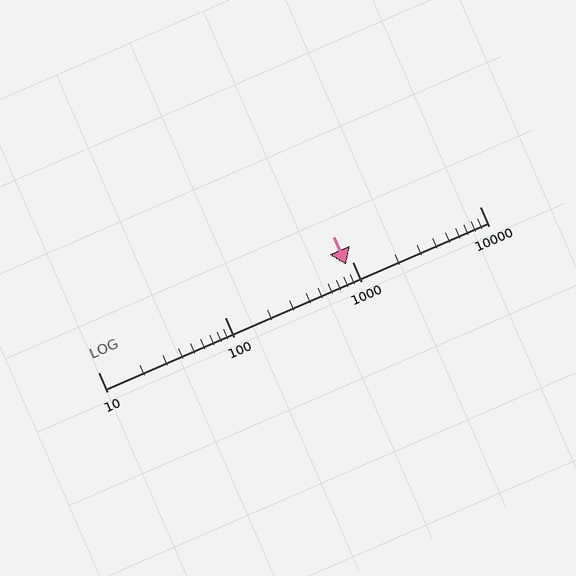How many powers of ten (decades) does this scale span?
The scale spans 3 decades, from 10 to 10000.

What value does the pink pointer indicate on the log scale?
The pointer indicates approximately 890.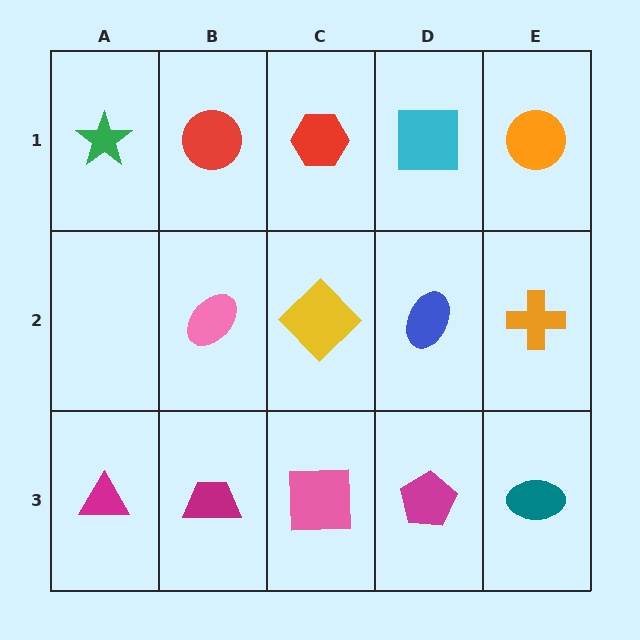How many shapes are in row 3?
5 shapes.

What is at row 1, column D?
A cyan square.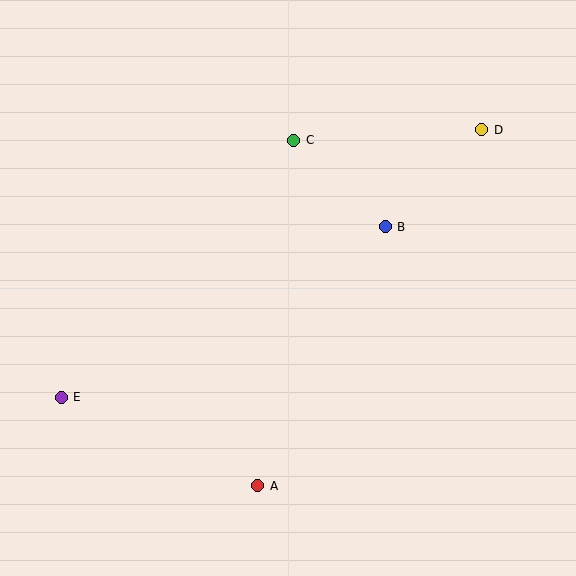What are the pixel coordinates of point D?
Point D is at (482, 130).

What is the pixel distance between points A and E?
The distance between A and E is 215 pixels.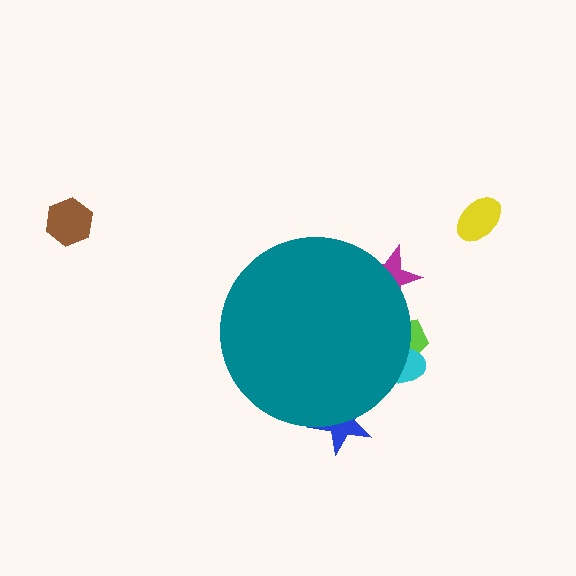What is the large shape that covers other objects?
A teal circle.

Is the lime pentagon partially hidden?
Yes, the lime pentagon is partially hidden behind the teal circle.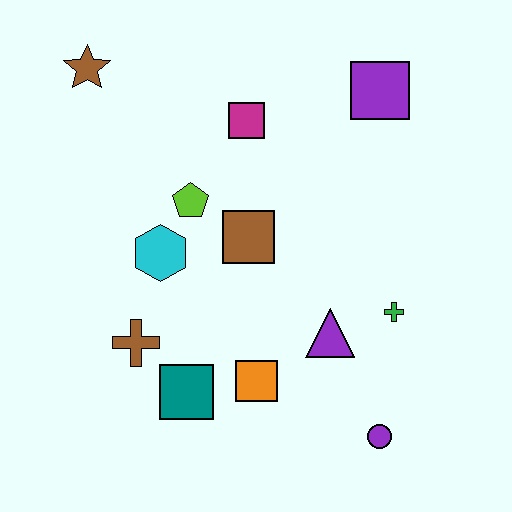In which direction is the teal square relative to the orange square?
The teal square is to the left of the orange square.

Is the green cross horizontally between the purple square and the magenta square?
No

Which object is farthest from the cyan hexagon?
The purple circle is farthest from the cyan hexagon.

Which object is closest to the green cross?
The purple triangle is closest to the green cross.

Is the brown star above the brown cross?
Yes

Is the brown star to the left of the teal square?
Yes